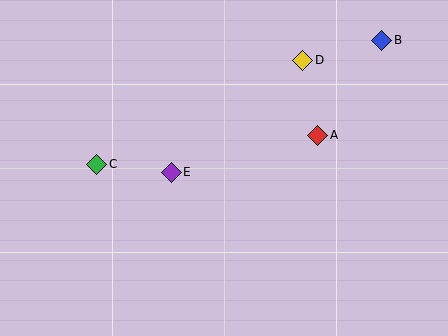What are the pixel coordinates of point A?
Point A is at (318, 135).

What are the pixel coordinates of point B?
Point B is at (382, 40).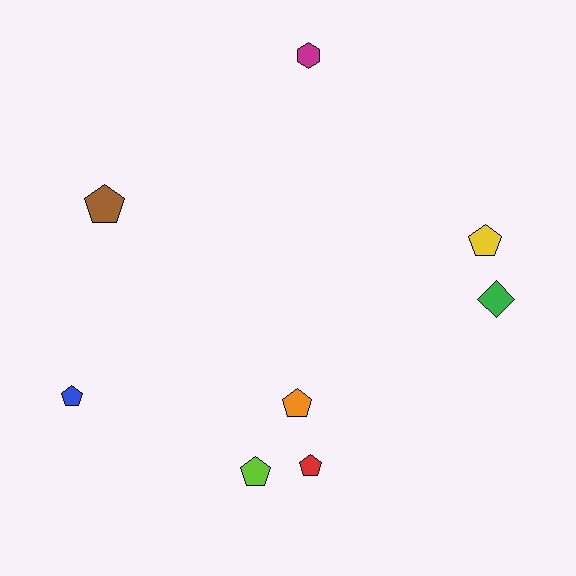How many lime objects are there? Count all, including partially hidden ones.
There is 1 lime object.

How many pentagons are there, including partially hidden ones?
There are 6 pentagons.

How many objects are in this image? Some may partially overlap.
There are 8 objects.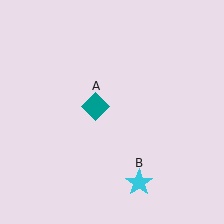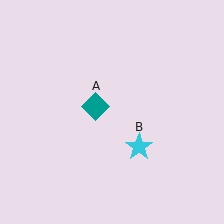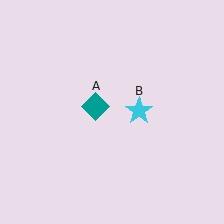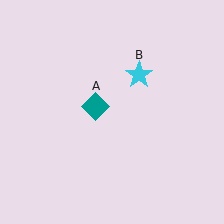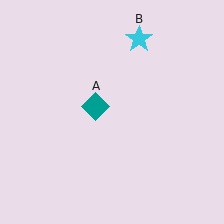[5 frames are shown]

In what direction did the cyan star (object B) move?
The cyan star (object B) moved up.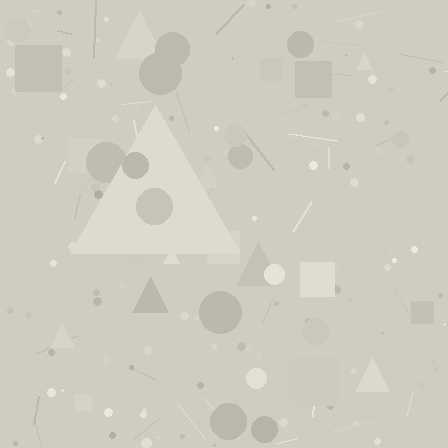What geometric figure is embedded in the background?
A triangle is embedded in the background.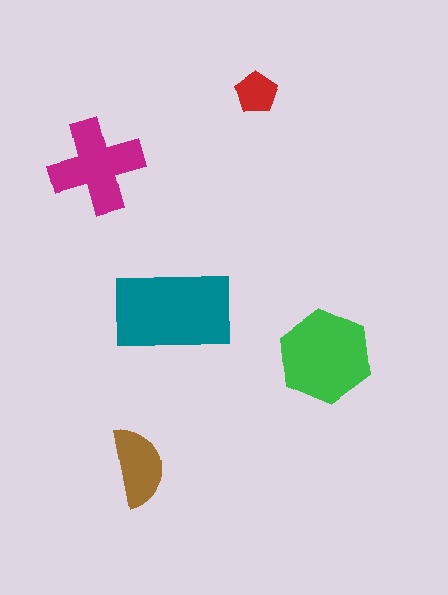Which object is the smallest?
The red pentagon.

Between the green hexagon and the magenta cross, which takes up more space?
The green hexagon.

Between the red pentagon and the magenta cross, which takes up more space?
The magenta cross.